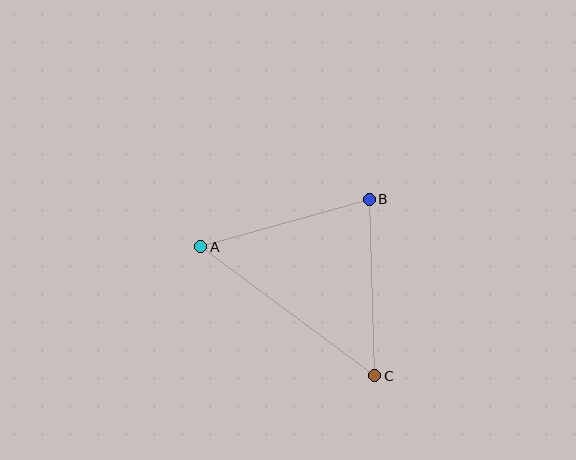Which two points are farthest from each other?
Points A and C are farthest from each other.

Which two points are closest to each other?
Points A and B are closest to each other.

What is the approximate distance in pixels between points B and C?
The distance between B and C is approximately 176 pixels.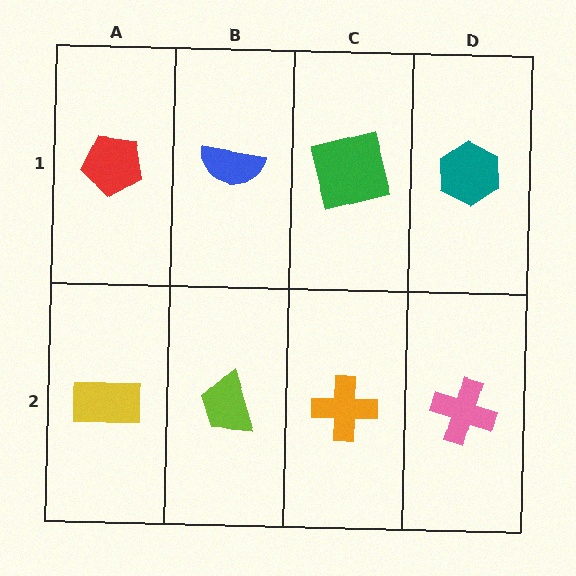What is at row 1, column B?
A blue semicircle.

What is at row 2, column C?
An orange cross.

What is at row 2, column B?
A lime trapezoid.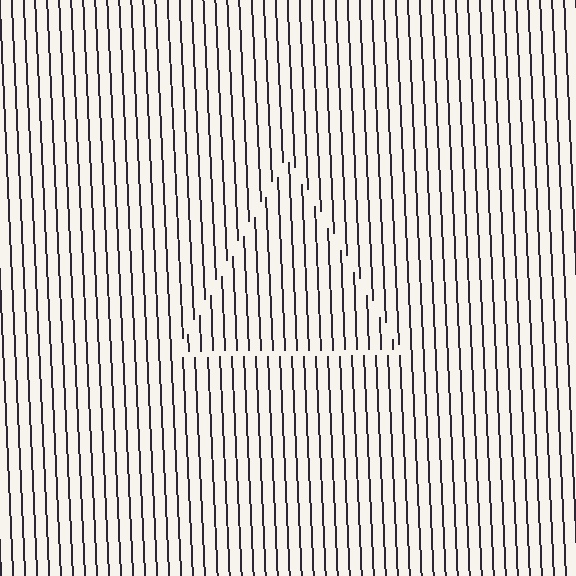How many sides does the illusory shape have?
3 sides — the line-ends trace a triangle.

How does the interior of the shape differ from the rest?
The interior of the shape contains the same grating, shifted by half a period — the contour is defined by the phase discontinuity where line-ends from the inner and outer gratings abut.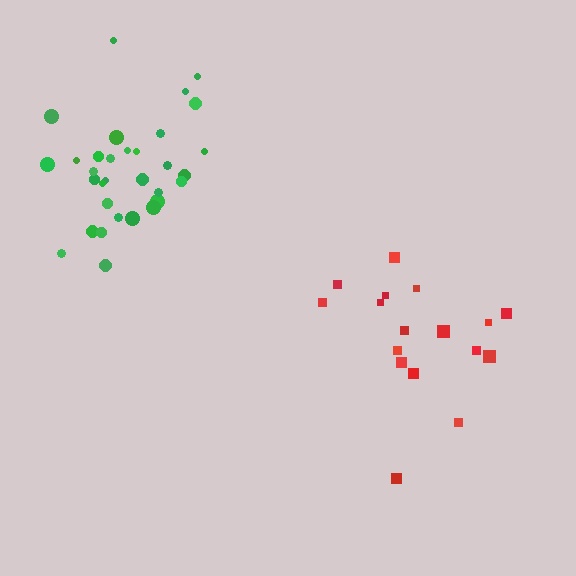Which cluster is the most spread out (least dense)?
Red.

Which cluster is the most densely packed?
Green.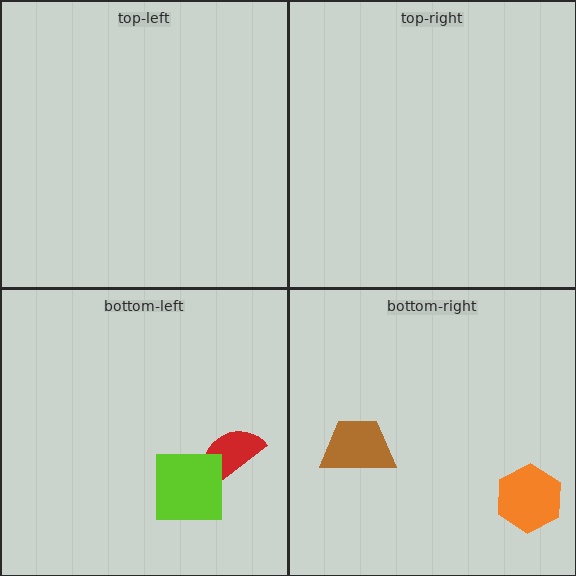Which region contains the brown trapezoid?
The bottom-right region.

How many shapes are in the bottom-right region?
2.